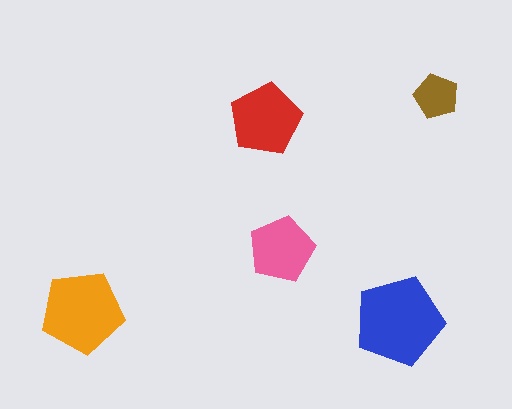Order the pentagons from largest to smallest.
the blue one, the orange one, the red one, the pink one, the brown one.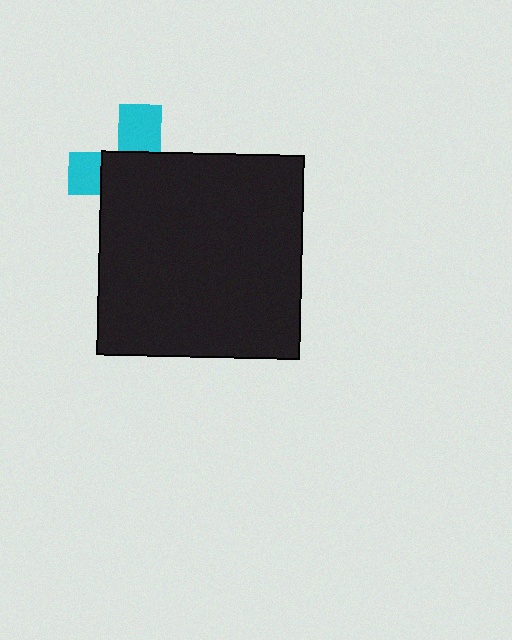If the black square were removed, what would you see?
You would see the complete cyan cross.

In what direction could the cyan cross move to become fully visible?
The cyan cross could move toward the upper-left. That would shift it out from behind the black square entirely.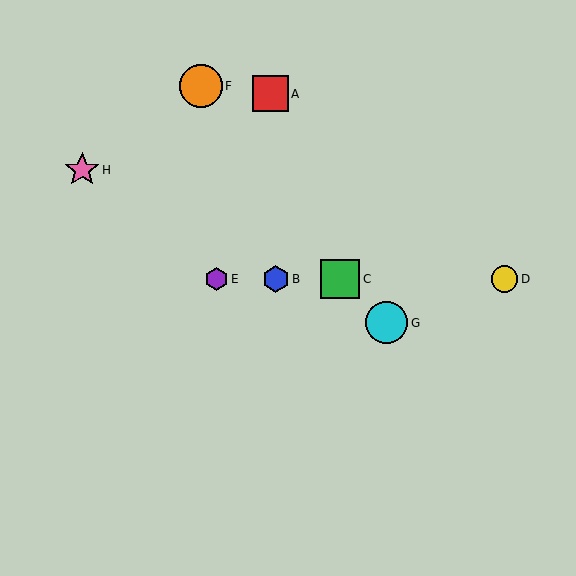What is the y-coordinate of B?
Object B is at y≈279.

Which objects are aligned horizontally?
Objects B, C, D, E are aligned horizontally.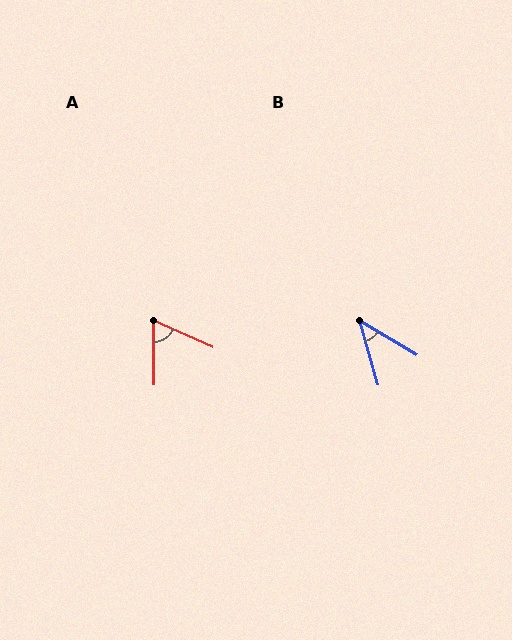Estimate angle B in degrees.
Approximately 43 degrees.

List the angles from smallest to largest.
B (43°), A (66°).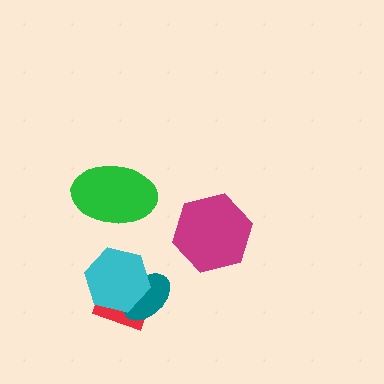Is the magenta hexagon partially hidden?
No, no other shape covers it.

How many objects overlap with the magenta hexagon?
0 objects overlap with the magenta hexagon.